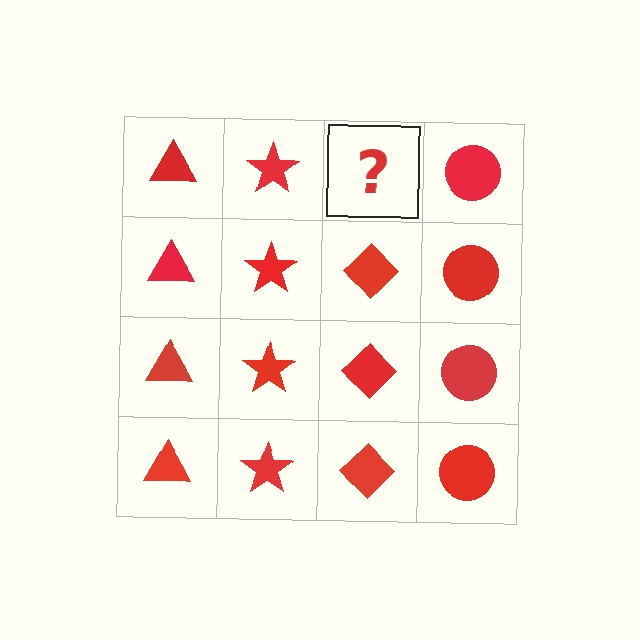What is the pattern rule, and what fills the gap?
The rule is that each column has a consistent shape. The gap should be filled with a red diamond.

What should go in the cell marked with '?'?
The missing cell should contain a red diamond.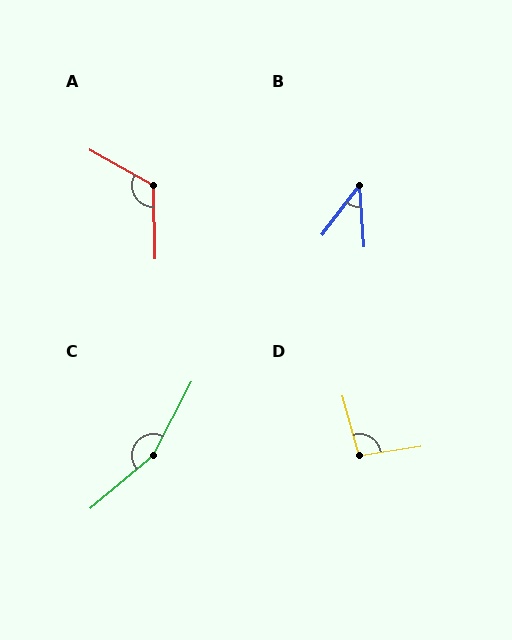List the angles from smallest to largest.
B (41°), D (96°), A (120°), C (158°).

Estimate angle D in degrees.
Approximately 96 degrees.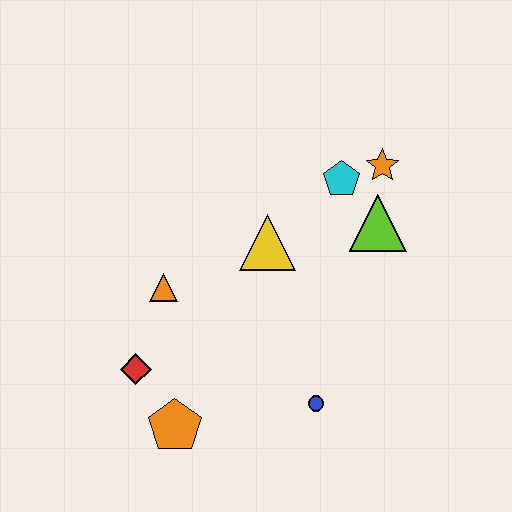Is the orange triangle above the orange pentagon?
Yes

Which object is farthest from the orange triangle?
The orange star is farthest from the orange triangle.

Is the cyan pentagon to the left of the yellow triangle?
No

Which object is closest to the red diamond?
The orange pentagon is closest to the red diamond.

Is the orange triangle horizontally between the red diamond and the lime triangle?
Yes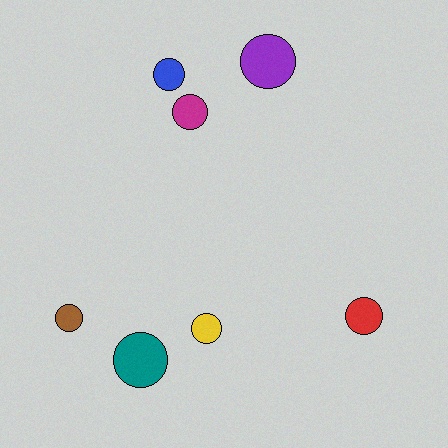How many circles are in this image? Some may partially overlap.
There are 7 circles.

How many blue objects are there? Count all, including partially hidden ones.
There is 1 blue object.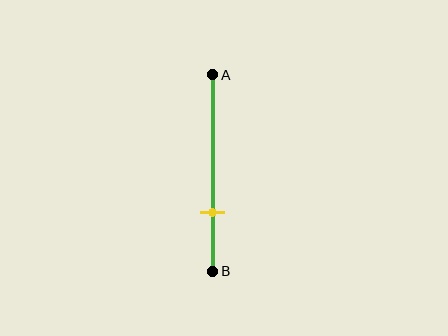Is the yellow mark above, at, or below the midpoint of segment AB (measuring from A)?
The yellow mark is below the midpoint of segment AB.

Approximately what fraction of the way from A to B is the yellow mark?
The yellow mark is approximately 70% of the way from A to B.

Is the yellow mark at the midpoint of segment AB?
No, the mark is at about 70% from A, not at the 50% midpoint.